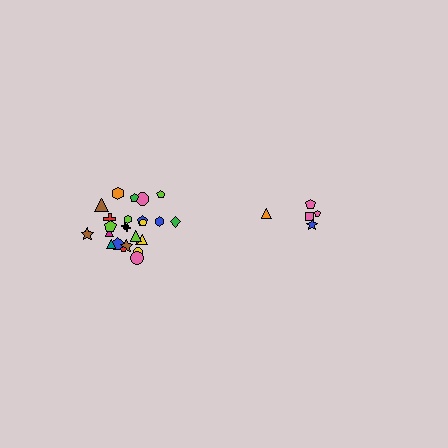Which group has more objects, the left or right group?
The left group.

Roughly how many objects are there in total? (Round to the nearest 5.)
Roughly 30 objects in total.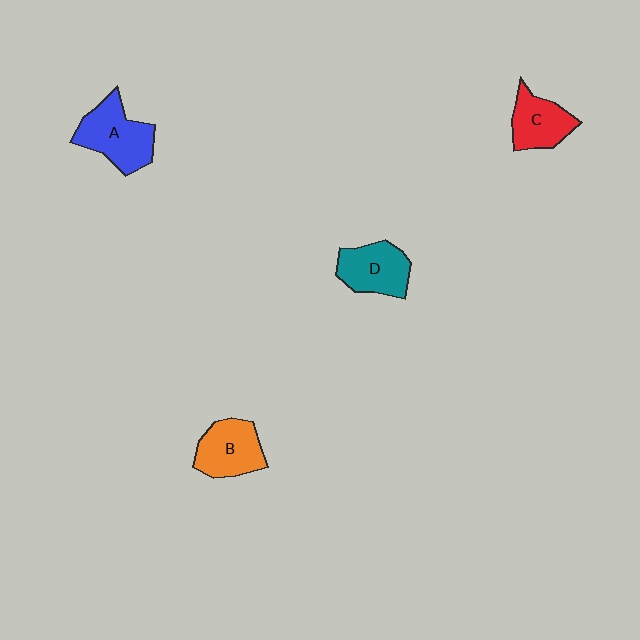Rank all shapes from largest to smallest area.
From largest to smallest: A (blue), B (orange), D (teal), C (red).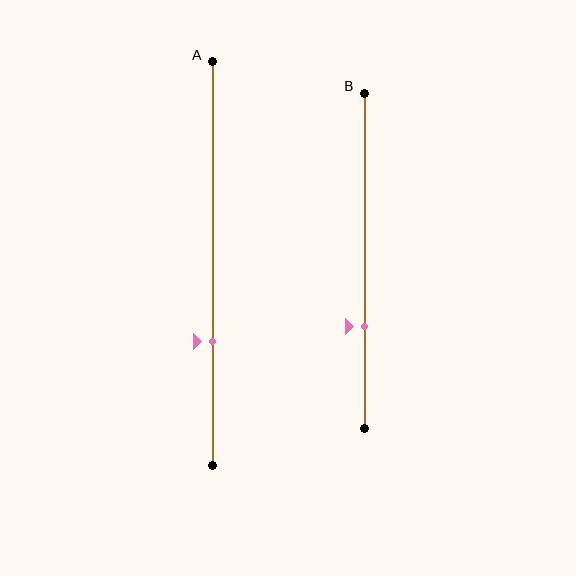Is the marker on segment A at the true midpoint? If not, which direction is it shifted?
No, the marker on segment A is shifted downward by about 19% of the segment length.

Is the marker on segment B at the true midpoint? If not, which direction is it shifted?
No, the marker on segment B is shifted downward by about 20% of the segment length.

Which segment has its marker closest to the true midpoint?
Segment A has its marker closest to the true midpoint.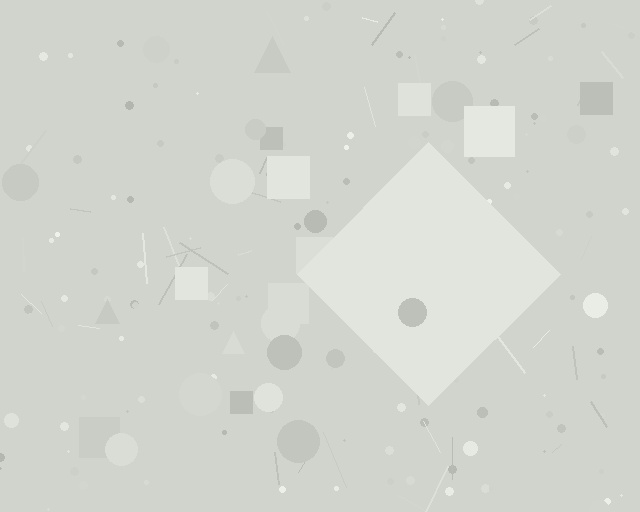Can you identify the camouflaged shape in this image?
The camouflaged shape is a diamond.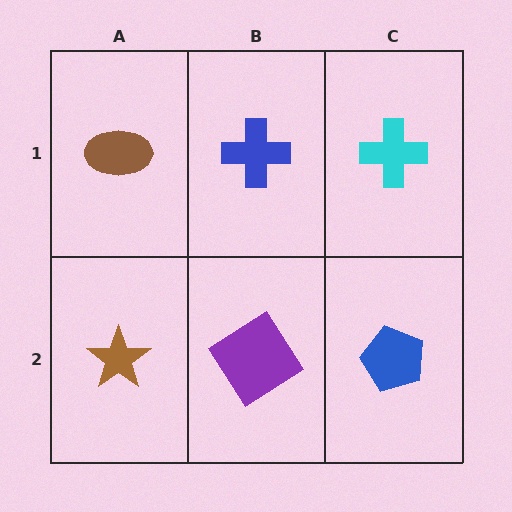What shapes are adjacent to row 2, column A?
A brown ellipse (row 1, column A), a purple diamond (row 2, column B).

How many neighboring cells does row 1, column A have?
2.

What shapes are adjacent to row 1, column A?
A brown star (row 2, column A), a blue cross (row 1, column B).